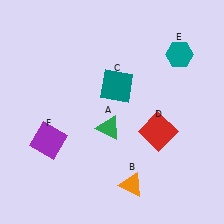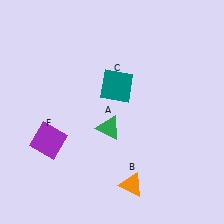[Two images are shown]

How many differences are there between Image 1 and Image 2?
There are 2 differences between the two images.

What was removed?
The teal hexagon (E), the red square (D) were removed in Image 2.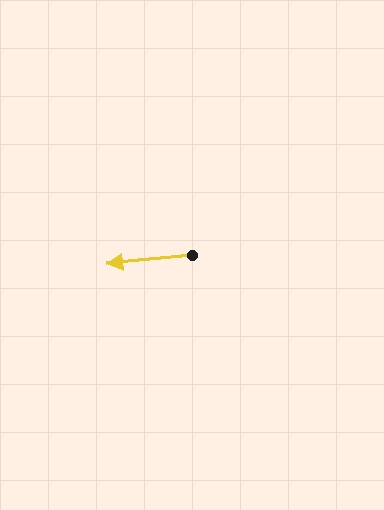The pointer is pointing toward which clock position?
Roughly 9 o'clock.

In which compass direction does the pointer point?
West.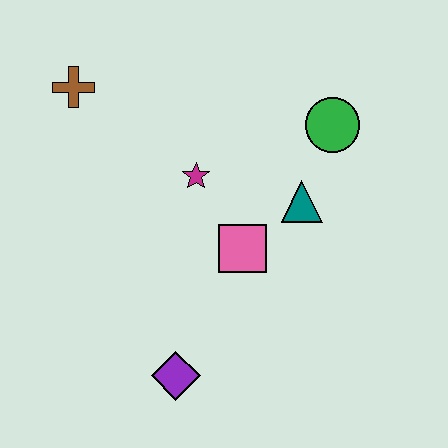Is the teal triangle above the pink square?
Yes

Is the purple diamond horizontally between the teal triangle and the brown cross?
Yes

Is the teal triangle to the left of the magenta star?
No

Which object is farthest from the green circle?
The purple diamond is farthest from the green circle.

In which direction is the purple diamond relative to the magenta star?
The purple diamond is below the magenta star.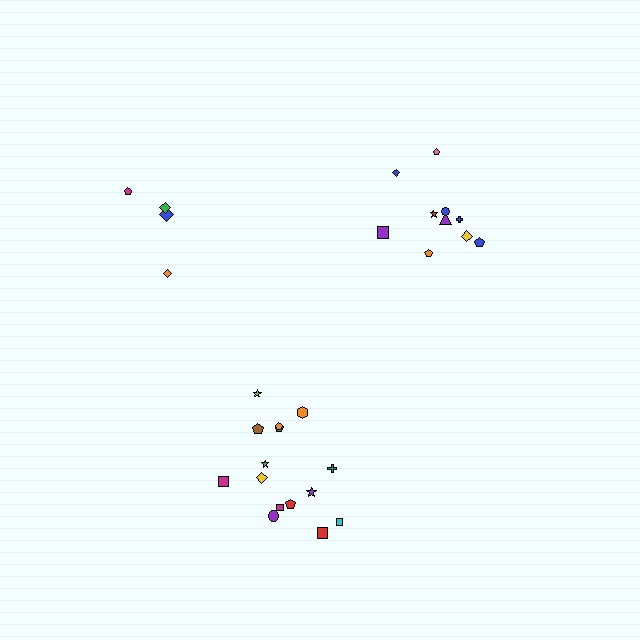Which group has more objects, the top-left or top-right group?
The top-right group.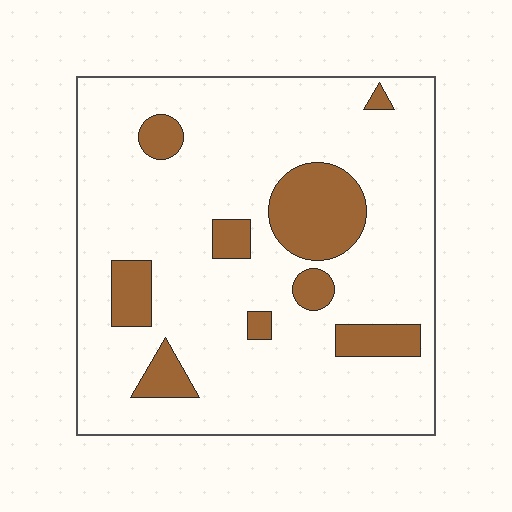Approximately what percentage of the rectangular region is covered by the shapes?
Approximately 15%.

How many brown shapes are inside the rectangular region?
9.